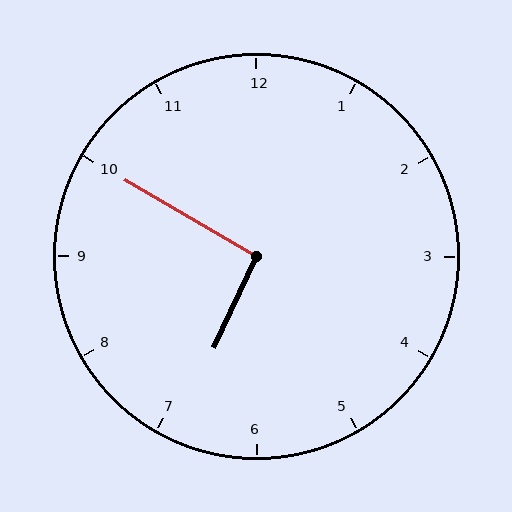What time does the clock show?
6:50.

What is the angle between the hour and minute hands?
Approximately 95 degrees.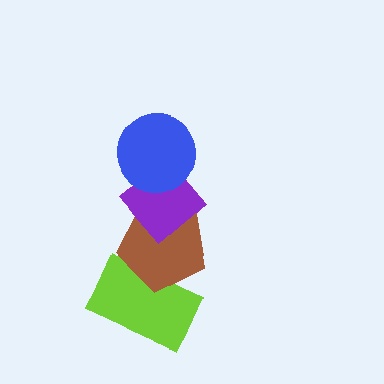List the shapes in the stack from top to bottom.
From top to bottom: the blue circle, the purple diamond, the brown pentagon, the lime rectangle.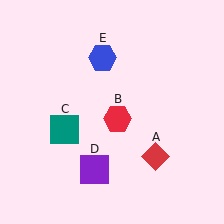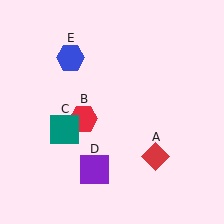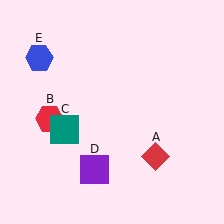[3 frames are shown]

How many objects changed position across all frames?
2 objects changed position: red hexagon (object B), blue hexagon (object E).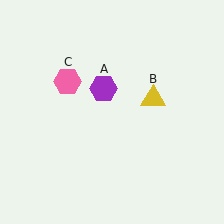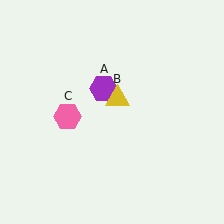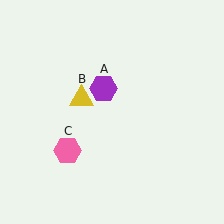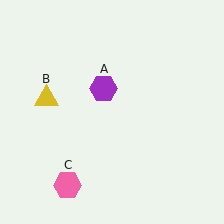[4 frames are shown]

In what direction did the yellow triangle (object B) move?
The yellow triangle (object B) moved left.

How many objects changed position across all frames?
2 objects changed position: yellow triangle (object B), pink hexagon (object C).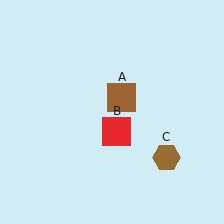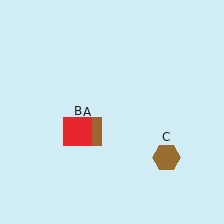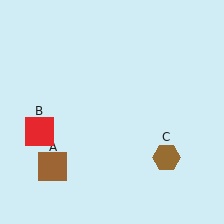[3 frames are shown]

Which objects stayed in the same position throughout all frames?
Brown hexagon (object C) remained stationary.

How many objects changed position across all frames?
2 objects changed position: brown square (object A), red square (object B).